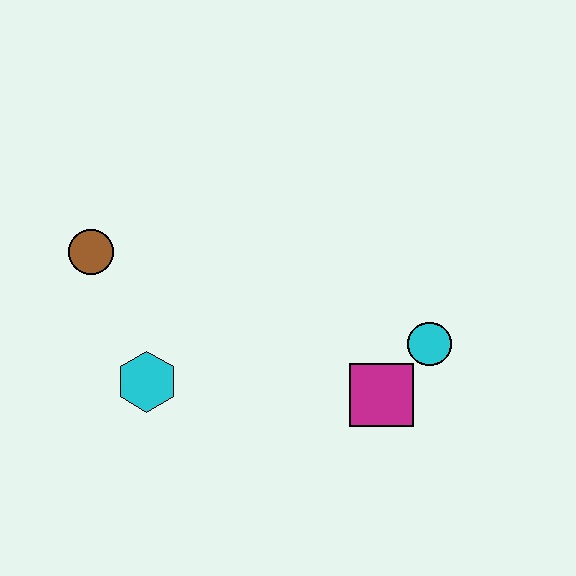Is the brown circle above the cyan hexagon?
Yes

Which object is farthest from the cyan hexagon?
The cyan circle is farthest from the cyan hexagon.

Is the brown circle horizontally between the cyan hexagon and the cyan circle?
No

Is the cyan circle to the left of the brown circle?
No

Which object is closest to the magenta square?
The cyan circle is closest to the magenta square.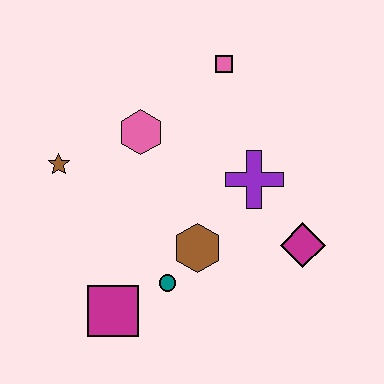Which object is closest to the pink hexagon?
The brown star is closest to the pink hexagon.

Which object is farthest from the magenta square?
The pink square is farthest from the magenta square.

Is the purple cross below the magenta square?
No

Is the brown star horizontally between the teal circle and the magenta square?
No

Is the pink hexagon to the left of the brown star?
No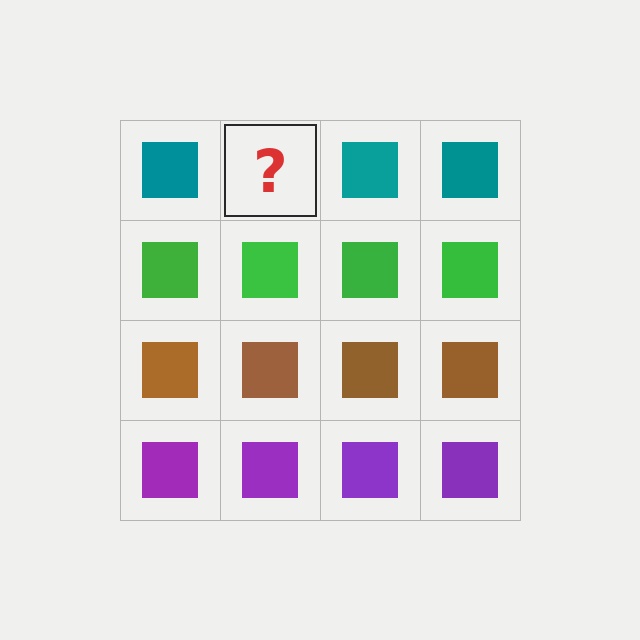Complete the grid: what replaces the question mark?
The question mark should be replaced with a teal square.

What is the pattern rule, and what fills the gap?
The rule is that each row has a consistent color. The gap should be filled with a teal square.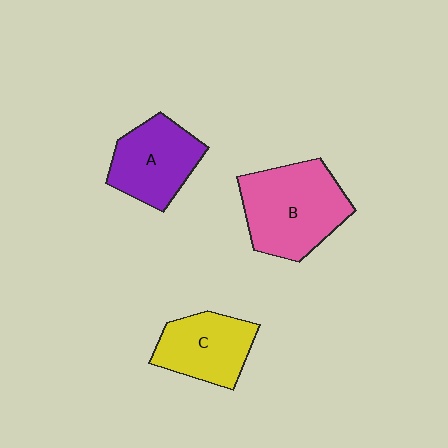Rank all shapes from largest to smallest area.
From largest to smallest: B (pink), A (purple), C (yellow).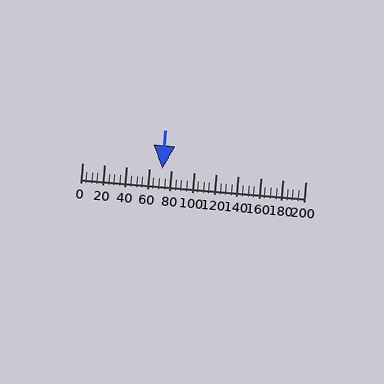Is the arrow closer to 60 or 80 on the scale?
The arrow is closer to 80.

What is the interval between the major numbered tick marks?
The major tick marks are spaced 20 units apart.